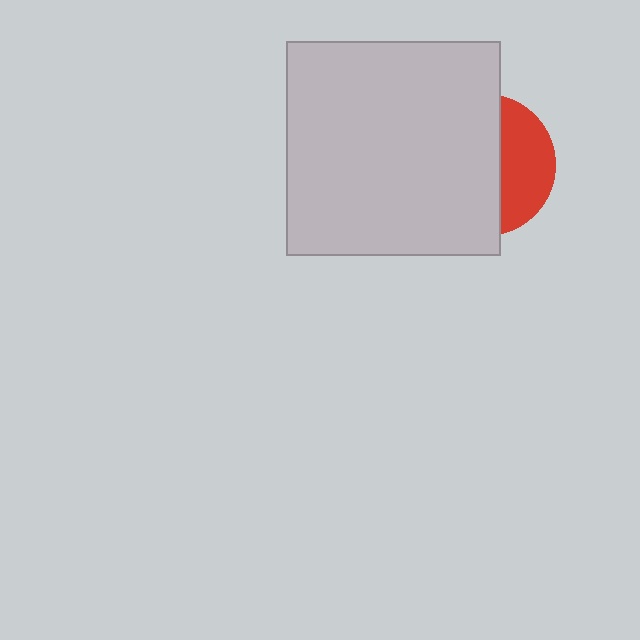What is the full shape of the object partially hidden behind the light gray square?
The partially hidden object is a red circle.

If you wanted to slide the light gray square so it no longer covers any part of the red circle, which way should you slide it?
Slide it left — that is the most direct way to separate the two shapes.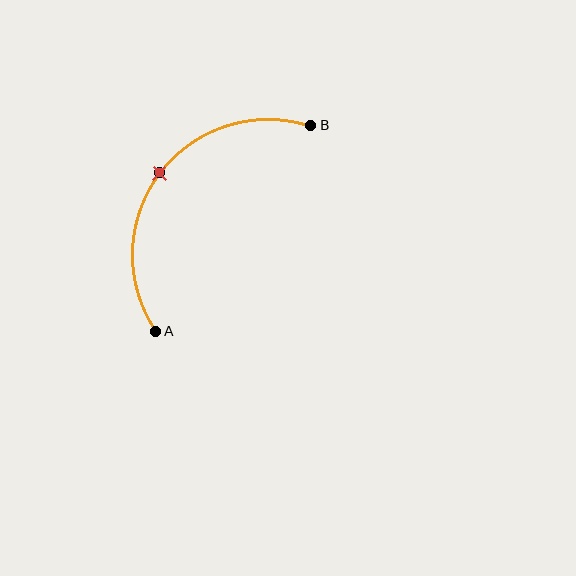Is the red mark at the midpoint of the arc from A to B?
Yes. The red mark lies on the arc at equal arc-length from both A and B — it is the arc midpoint.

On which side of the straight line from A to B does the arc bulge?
The arc bulges above and to the left of the straight line connecting A and B.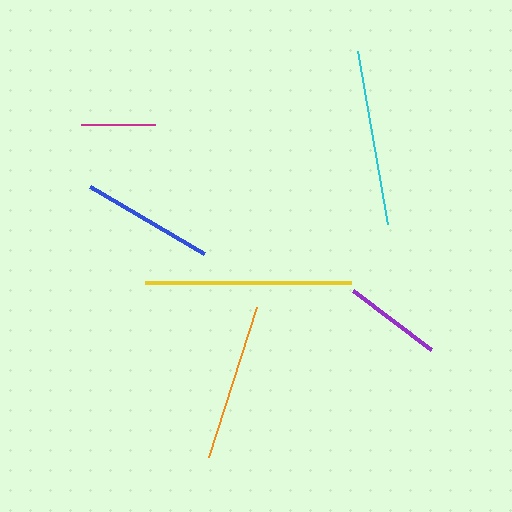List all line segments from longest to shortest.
From longest to shortest: yellow, cyan, orange, blue, purple, magenta.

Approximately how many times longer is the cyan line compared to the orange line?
The cyan line is approximately 1.1 times the length of the orange line.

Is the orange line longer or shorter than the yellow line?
The yellow line is longer than the orange line.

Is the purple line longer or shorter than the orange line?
The orange line is longer than the purple line.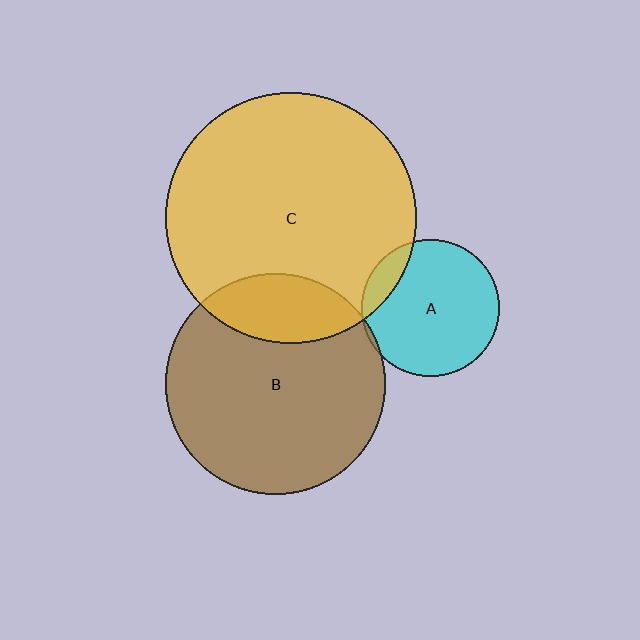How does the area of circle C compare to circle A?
Approximately 3.3 times.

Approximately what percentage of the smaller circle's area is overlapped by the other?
Approximately 20%.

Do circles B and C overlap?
Yes.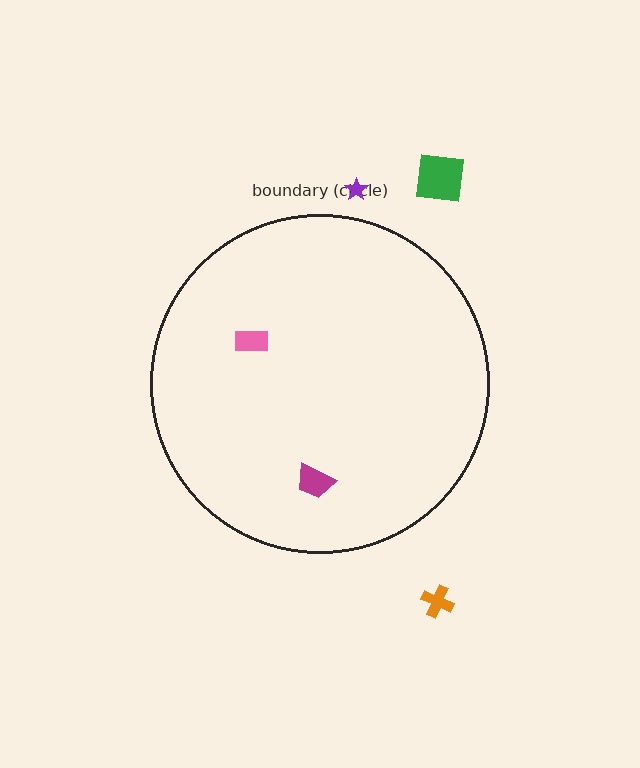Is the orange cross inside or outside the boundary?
Outside.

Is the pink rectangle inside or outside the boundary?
Inside.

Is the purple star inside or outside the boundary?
Outside.